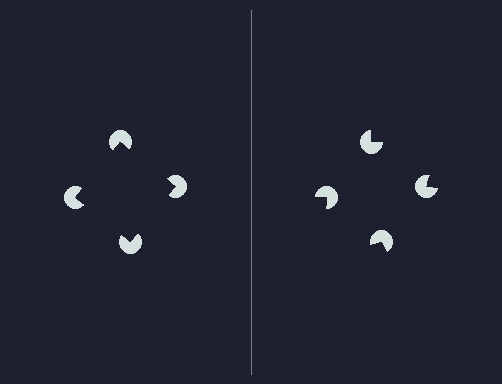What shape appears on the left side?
An illusory square.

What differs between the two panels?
The pac-man discs are positioned identically on both sides; only the wedge orientations differ. On the left they align to a square; on the right they are misaligned.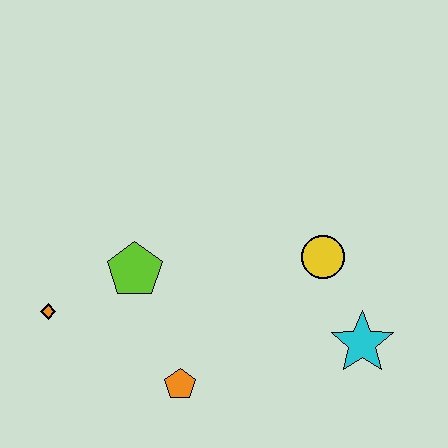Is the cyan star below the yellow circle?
Yes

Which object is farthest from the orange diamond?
The cyan star is farthest from the orange diamond.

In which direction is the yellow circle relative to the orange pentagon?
The yellow circle is to the right of the orange pentagon.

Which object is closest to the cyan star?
The yellow circle is closest to the cyan star.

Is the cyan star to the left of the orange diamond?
No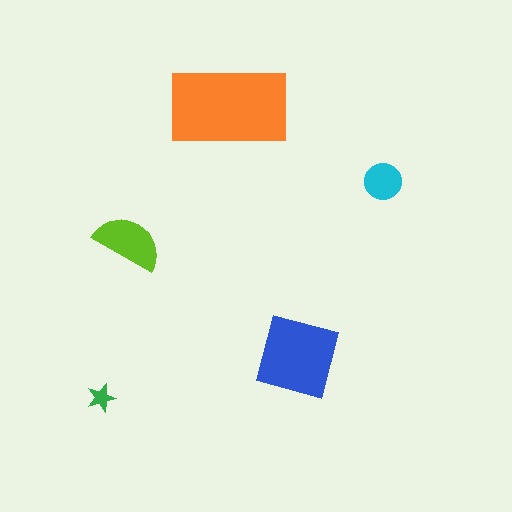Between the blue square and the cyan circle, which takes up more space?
The blue square.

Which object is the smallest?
The green star.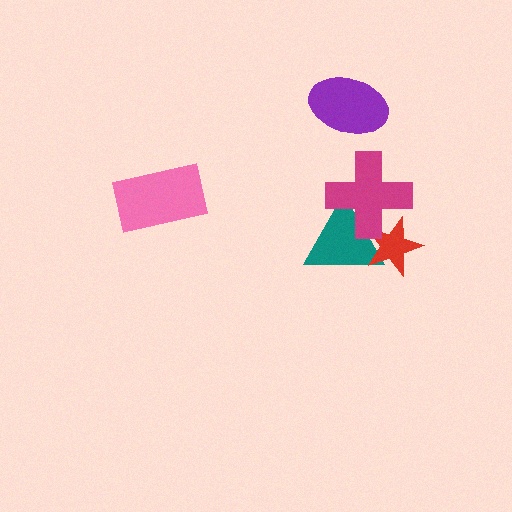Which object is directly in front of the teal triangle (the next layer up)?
The red star is directly in front of the teal triangle.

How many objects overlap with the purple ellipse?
0 objects overlap with the purple ellipse.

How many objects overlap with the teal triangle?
2 objects overlap with the teal triangle.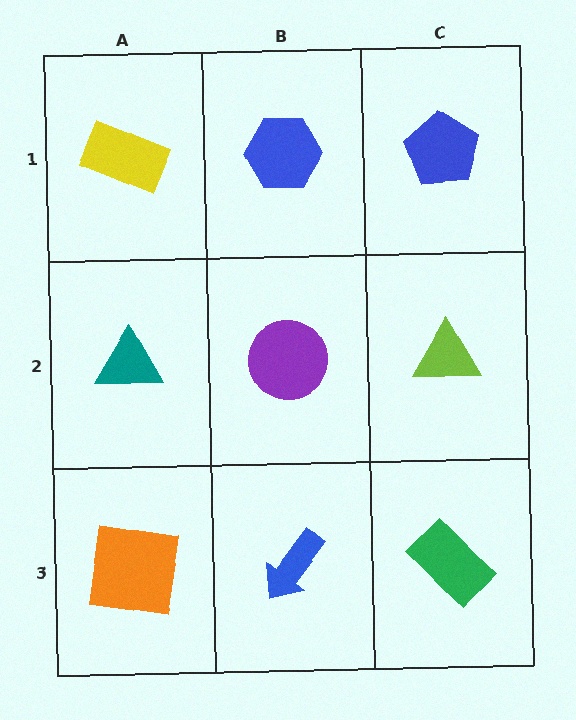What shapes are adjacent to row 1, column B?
A purple circle (row 2, column B), a yellow rectangle (row 1, column A), a blue pentagon (row 1, column C).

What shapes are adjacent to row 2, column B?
A blue hexagon (row 1, column B), a blue arrow (row 3, column B), a teal triangle (row 2, column A), a lime triangle (row 2, column C).